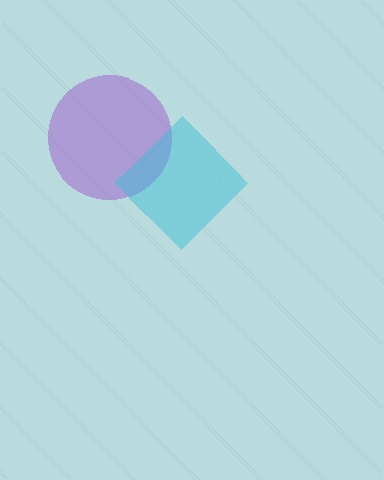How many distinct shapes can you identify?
There are 2 distinct shapes: a purple circle, a cyan diamond.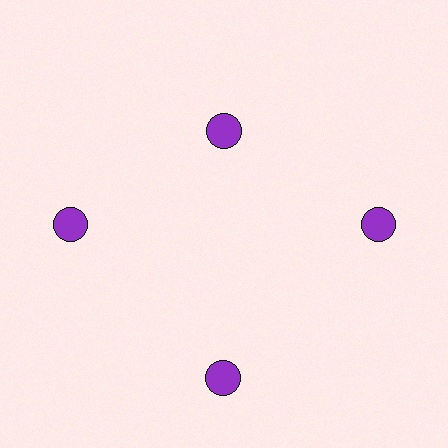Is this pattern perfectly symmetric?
No. The 4 purple circles are arranged in a ring, but one element near the 12 o'clock position is pulled inward toward the center, breaking the 4-fold rotational symmetry.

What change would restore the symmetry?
The symmetry would be restored by moving it outward, back onto the ring so that all 4 circles sit at equal angles and equal distance from the center.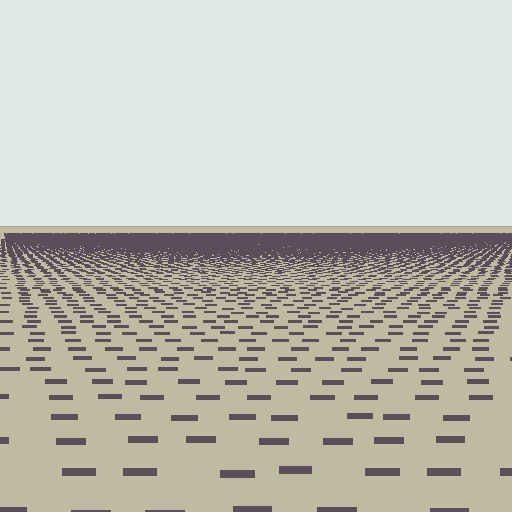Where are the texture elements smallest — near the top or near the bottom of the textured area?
Near the top.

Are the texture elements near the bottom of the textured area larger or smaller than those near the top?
Larger. Near the bottom, elements are closer to the viewer and appear at a bigger on-screen size.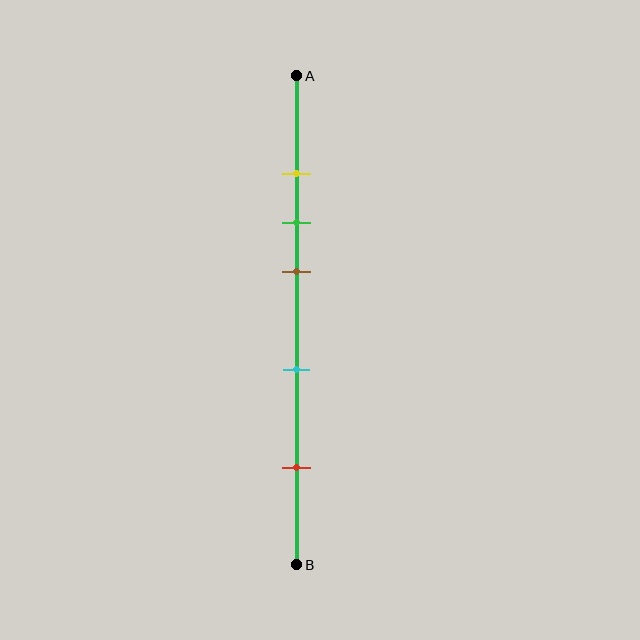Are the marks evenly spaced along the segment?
No, the marks are not evenly spaced.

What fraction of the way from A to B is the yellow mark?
The yellow mark is approximately 20% (0.2) of the way from A to B.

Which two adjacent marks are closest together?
The yellow and green marks are the closest adjacent pair.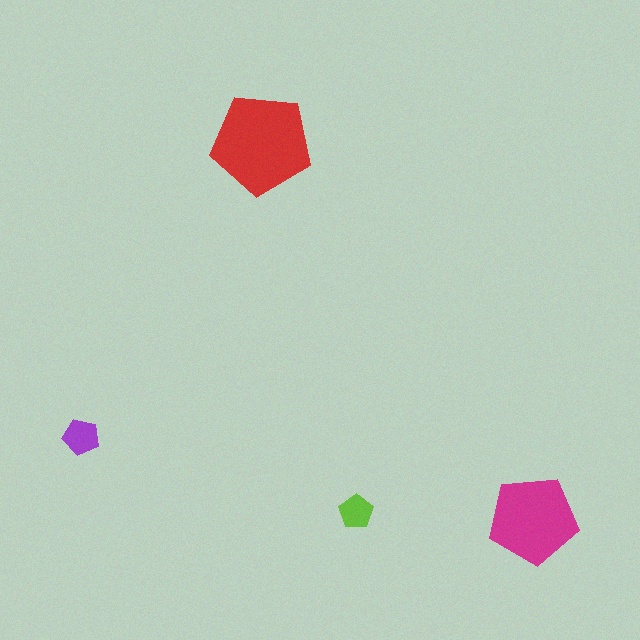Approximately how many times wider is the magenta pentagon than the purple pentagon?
About 2.5 times wider.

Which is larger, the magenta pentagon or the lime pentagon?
The magenta one.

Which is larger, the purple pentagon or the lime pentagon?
The purple one.